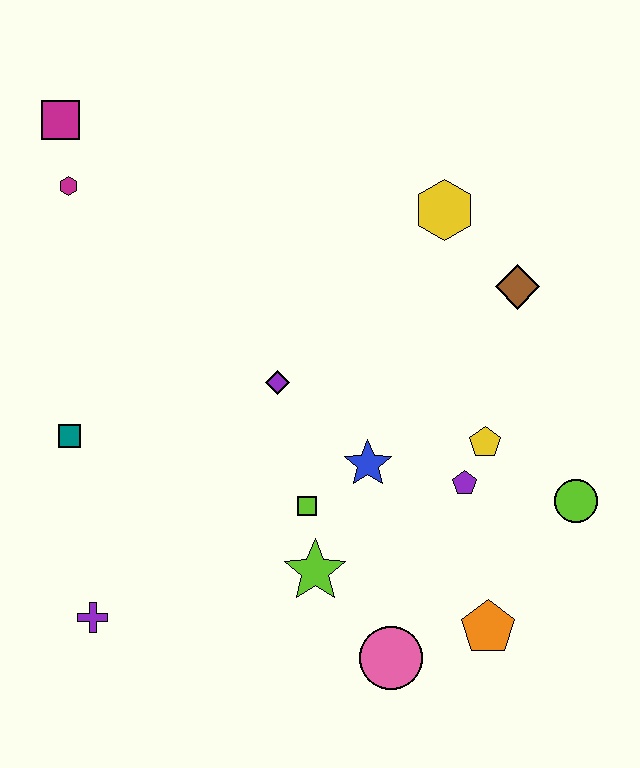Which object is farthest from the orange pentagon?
The magenta square is farthest from the orange pentagon.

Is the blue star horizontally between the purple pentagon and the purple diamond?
Yes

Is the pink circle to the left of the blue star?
No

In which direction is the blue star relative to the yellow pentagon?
The blue star is to the left of the yellow pentagon.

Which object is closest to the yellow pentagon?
The purple pentagon is closest to the yellow pentagon.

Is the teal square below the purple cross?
No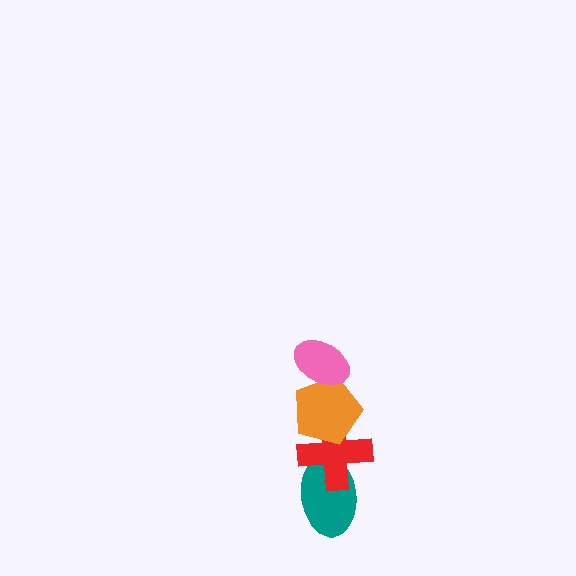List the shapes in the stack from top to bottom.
From top to bottom: the pink ellipse, the orange pentagon, the red cross, the teal ellipse.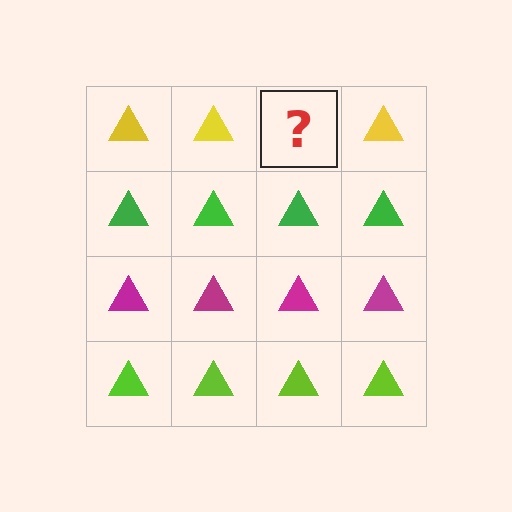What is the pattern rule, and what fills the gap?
The rule is that each row has a consistent color. The gap should be filled with a yellow triangle.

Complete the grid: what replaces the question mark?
The question mark should be replaced with a yellow triangle.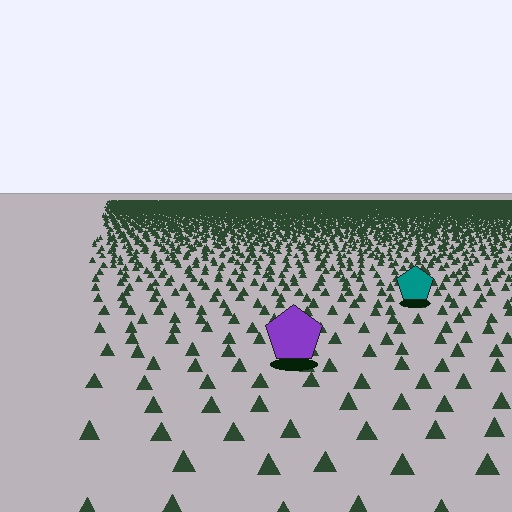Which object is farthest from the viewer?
The teal pentagon is farthest from the viewer. It appears smaller and the ground texture around it is denser.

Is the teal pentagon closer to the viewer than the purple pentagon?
No. The purple pentagon is closer — you can tell from the texture gradient: the ground texture is coarser near it.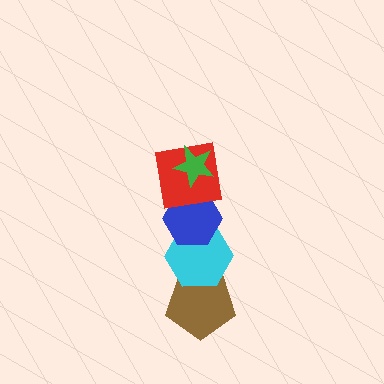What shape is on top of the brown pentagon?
The cyan hexagon is on top of the brown pentagon.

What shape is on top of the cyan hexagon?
The blue hexagon is on top of the cyan hexagon.